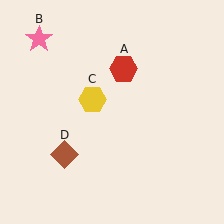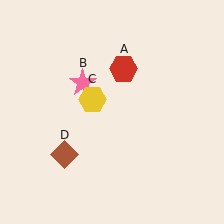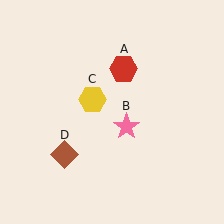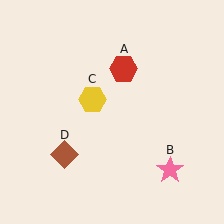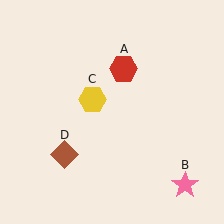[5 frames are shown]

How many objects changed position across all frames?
1 object changed position: pink star (object B).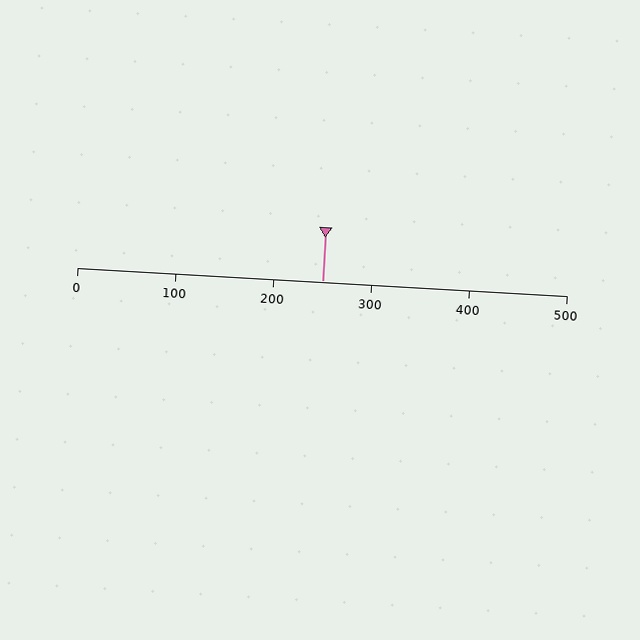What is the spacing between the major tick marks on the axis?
The major ticks are spaced 100 apart.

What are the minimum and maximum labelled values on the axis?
The axis runs from 0 to 500.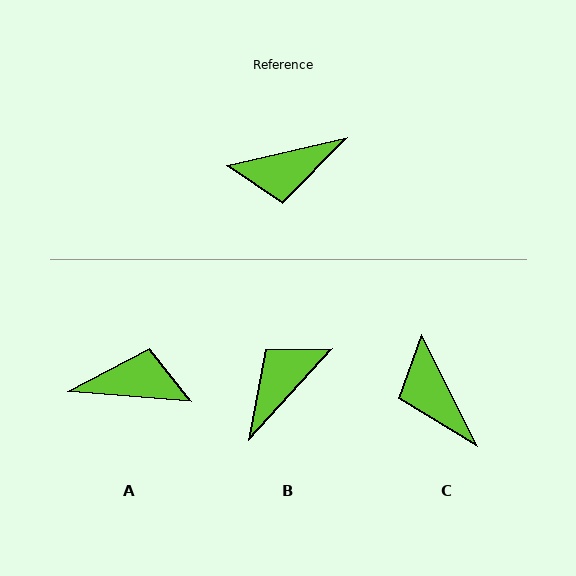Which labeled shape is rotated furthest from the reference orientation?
A, about 162 degrees away.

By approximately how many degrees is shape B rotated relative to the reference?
Approximately 145 degrees clockwise.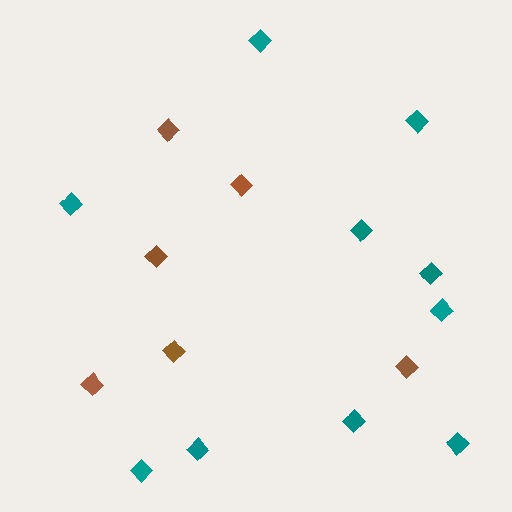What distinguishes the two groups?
There are 2 groups: one group of teal diamonds (10) and one group of brown diamonds (6).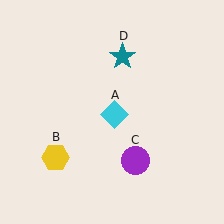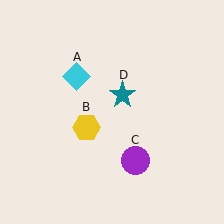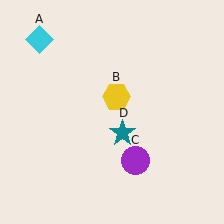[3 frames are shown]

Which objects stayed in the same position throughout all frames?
Purple circle (object C) remained stationary.